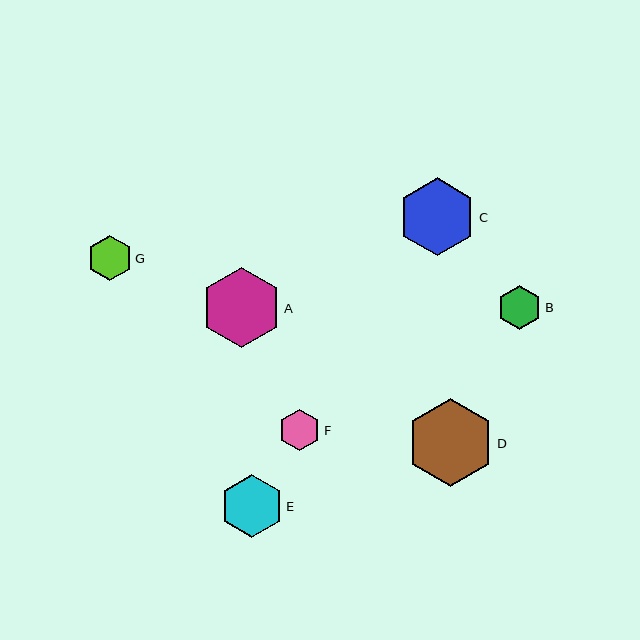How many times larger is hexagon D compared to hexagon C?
Hexagon D is approximately 1.1 times the size of hexagon C.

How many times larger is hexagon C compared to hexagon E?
Hexagon C is approximately 1.2 times the size of hexagon E.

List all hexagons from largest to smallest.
From largest to smallest: D, A, C, E, G, B, F.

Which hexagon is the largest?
Hexagon D is the largest with a size of approximately 88 pixels.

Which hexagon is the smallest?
Hexagon F is the smallest with a size of approximately 42 pixels.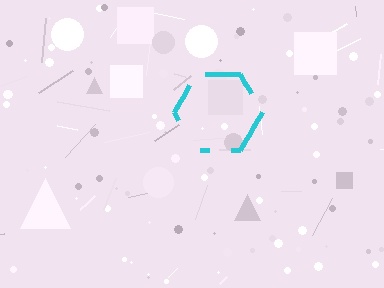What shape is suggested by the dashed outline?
The dashed outline suggests a hexagon.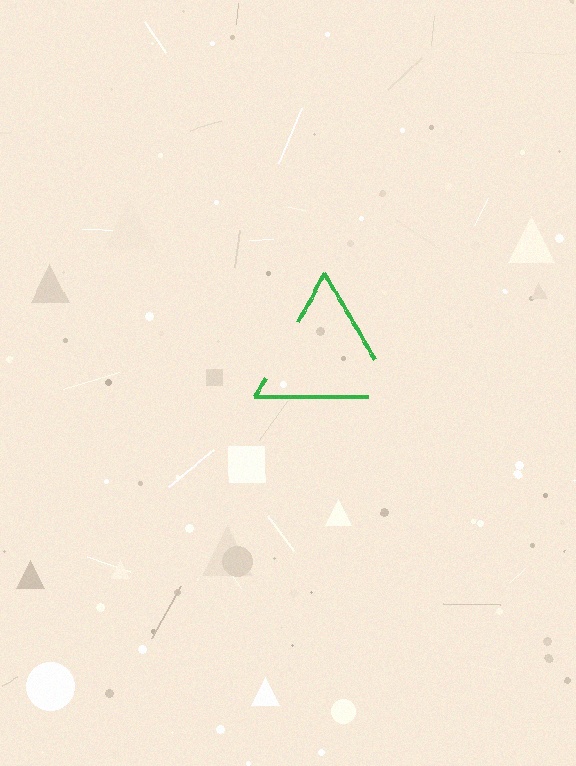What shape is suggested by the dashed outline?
The dashed outline suggests a triangle.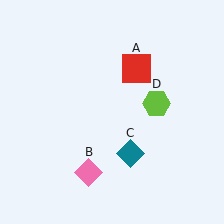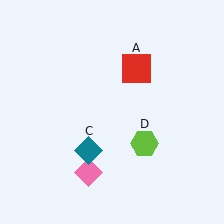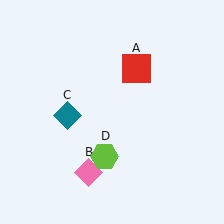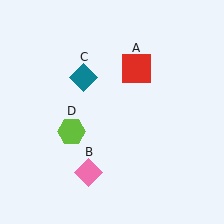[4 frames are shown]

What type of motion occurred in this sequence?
The teal diamond (object C), lime hexagon (object D) rotated clockwise around the center of the scene.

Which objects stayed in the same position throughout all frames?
Red square (object A) and pink diamond (object B) remained stationary.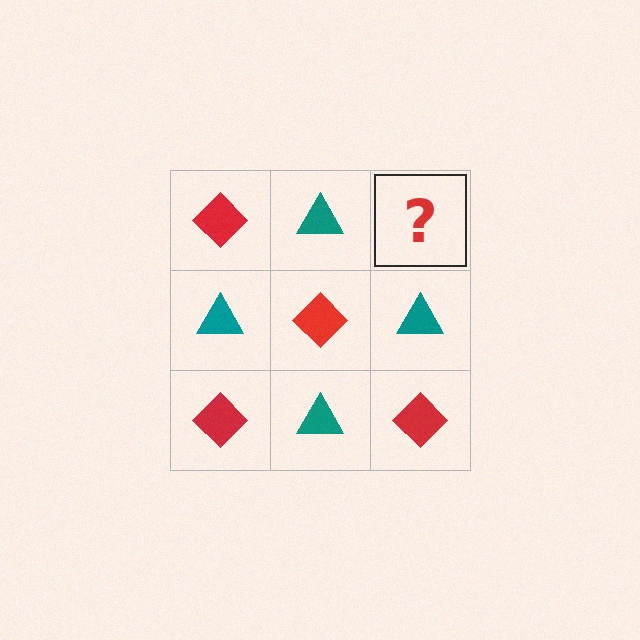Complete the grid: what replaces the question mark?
The question mark should be replaced with a red diamond.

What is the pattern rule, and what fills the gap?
The rule is that it alternates red diamond and teal triangle in a checkerboard pattern. The gap should be filled with a red diamond.